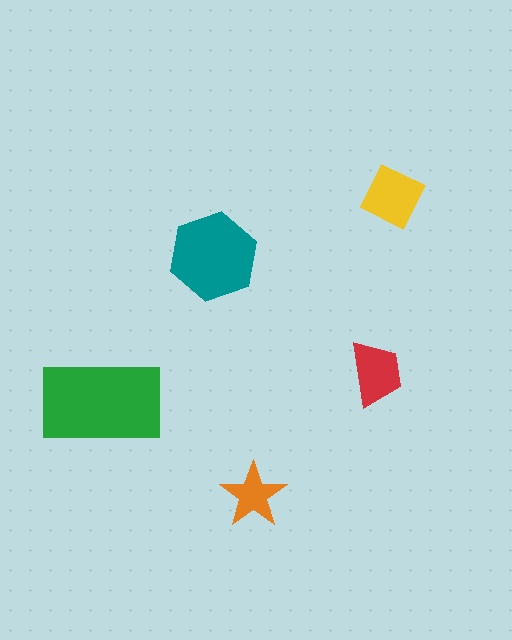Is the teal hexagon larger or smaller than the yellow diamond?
Larger.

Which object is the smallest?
The orange star.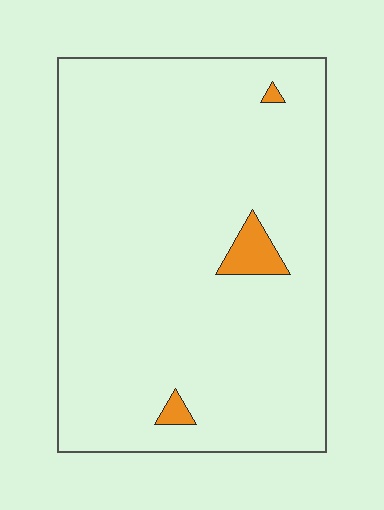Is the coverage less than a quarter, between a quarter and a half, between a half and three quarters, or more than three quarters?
Less than a quarter.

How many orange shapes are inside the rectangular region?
3.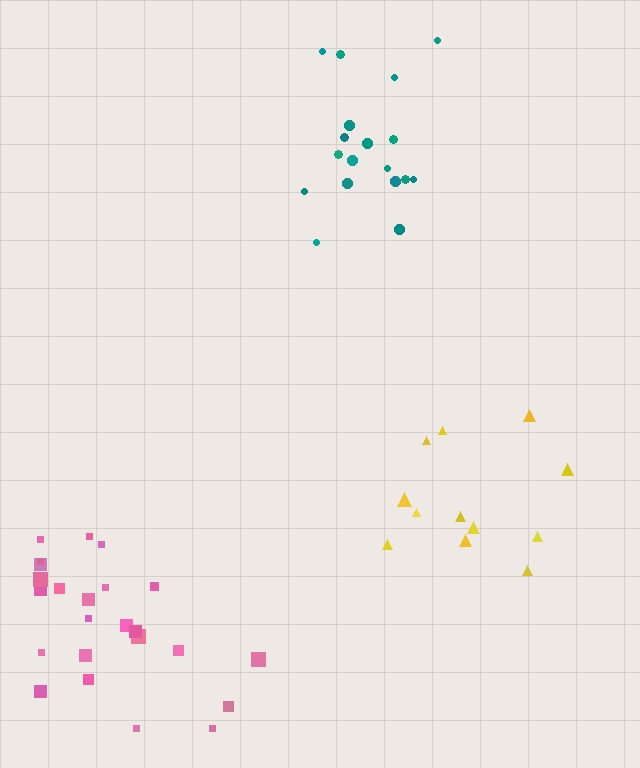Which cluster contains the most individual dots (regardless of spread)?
Pink (24).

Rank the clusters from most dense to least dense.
teal, pink, yellow.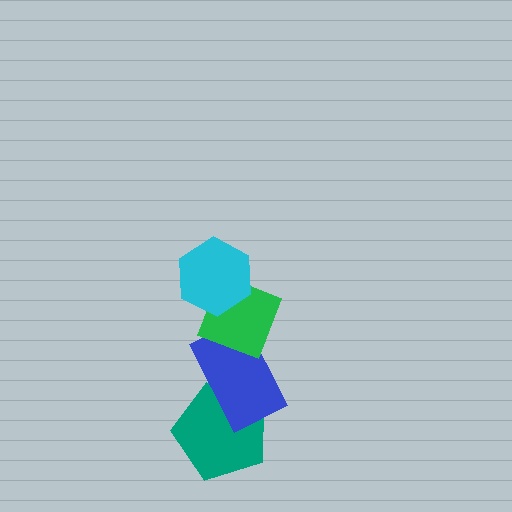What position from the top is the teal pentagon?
The teal pentagon is 4th from the top.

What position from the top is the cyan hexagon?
The cyan hexagon is 1st from the top.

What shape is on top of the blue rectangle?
The green diamond is on top of the blue rectangle.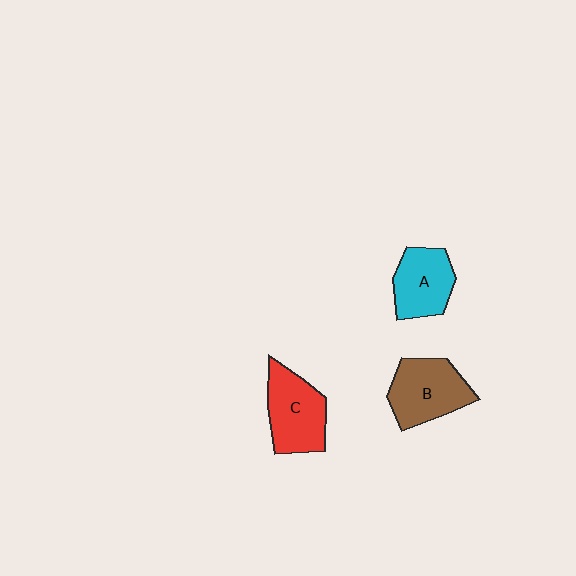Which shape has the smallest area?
Shape A (cyan).